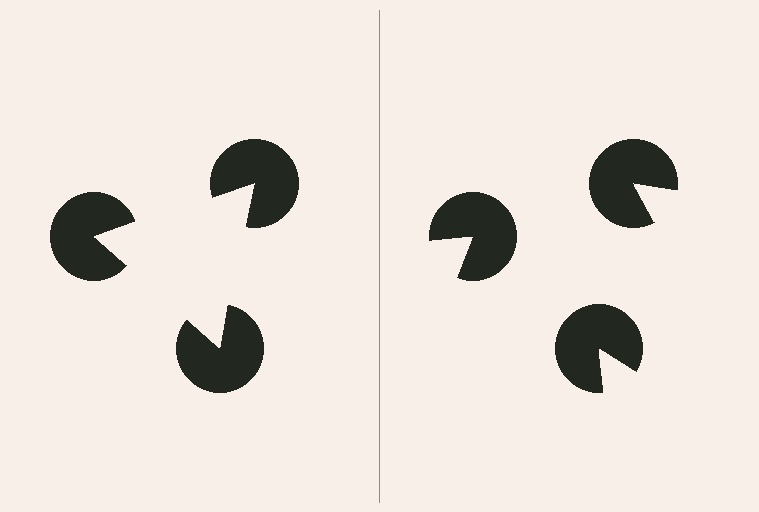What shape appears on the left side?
An illusory triangle.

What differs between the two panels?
The pac-man discs are positioned identically on both sides; only the wedge orientations differ. On the left they align to a triangle; on the right they are misaligned.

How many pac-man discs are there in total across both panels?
6 — 3 on each side.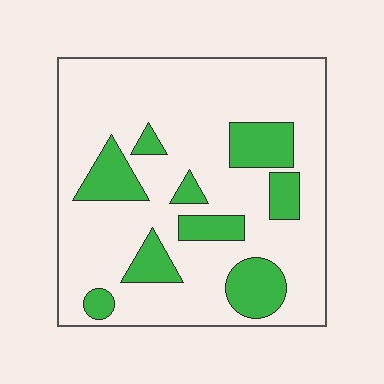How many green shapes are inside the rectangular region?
9.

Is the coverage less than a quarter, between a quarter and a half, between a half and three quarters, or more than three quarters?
Less than a quarter.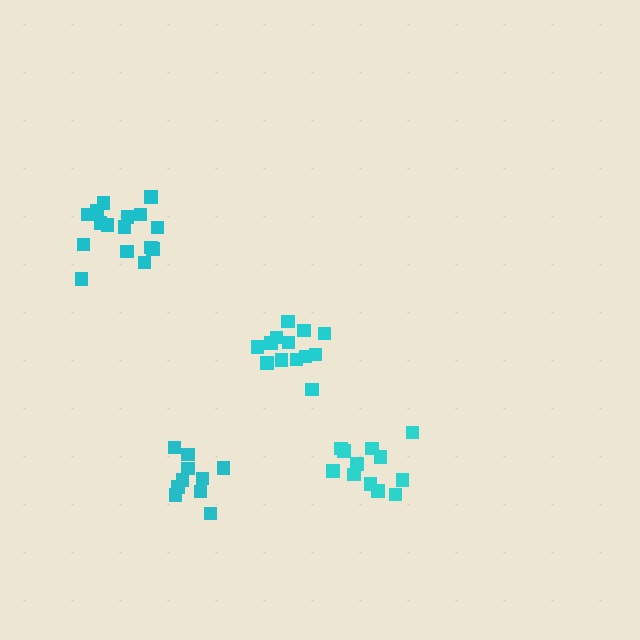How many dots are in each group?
Group 1: 16 dots, Group 2: 12 dots, Group 3: 11 dots, Group 4: 13 dots (52 total).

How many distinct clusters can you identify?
There are 4 distinct clusters.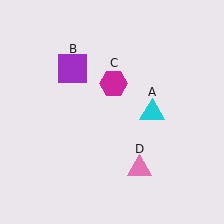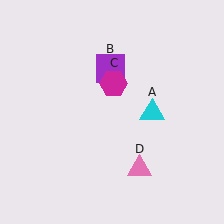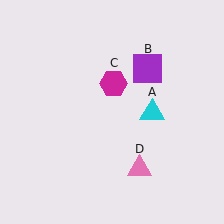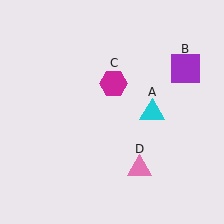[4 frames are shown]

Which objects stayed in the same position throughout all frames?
Cyan triangle (object A) and magenta hexagon (object C) and pink triangle (object D) remained stationary.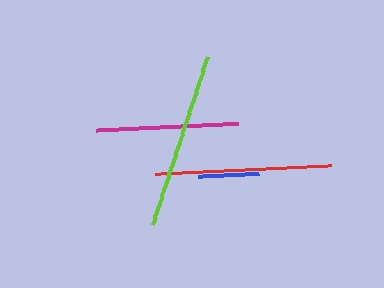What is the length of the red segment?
The red segment is approximately 176 pixels long.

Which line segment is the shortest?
The blue line is the shortest at approximately 60 pixels.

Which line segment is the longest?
The lime line is the longest at approximately 176 pixels.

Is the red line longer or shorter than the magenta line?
The red line is longer than the magenta line.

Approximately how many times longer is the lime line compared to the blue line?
The lime line is approximately 2.9 times the length of the blue line.